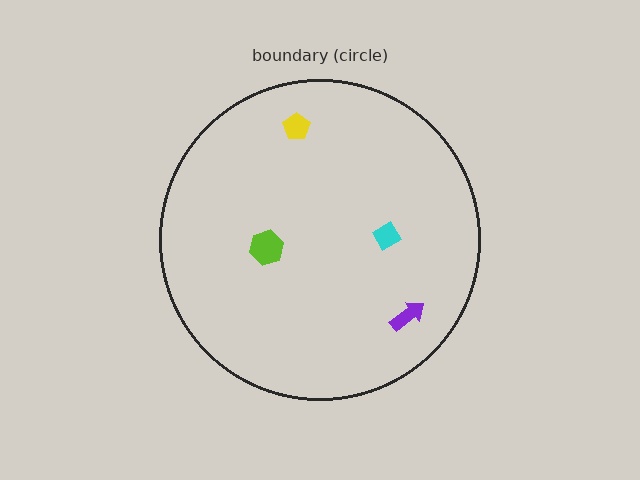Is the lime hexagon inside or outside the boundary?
Inside.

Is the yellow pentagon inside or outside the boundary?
Inside.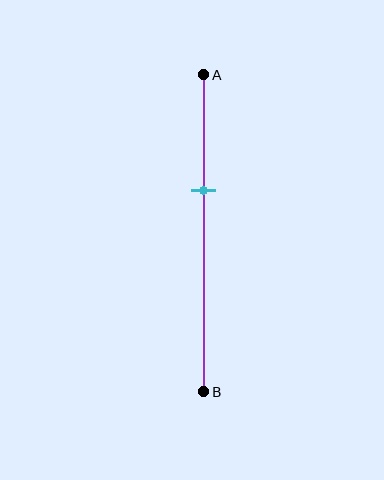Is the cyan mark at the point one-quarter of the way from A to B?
No, the mark is at about 35% from A, not at the 25% one-quarter point.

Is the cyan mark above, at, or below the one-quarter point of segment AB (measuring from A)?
The cyan mark is below the one-quarter point of segment AB.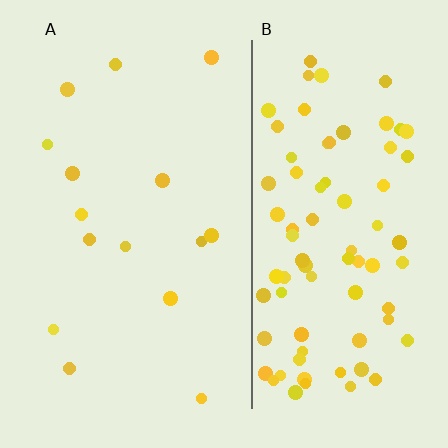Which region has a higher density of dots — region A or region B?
B (the right).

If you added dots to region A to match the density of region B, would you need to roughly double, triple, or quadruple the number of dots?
Approximately quadruple.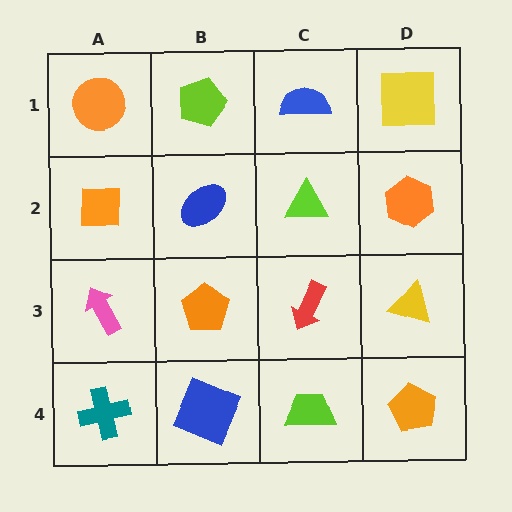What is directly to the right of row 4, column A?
A blue square.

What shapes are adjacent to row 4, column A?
A pink arrow (row 3, column A), a blue square (row 4, column B).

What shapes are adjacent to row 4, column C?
A red arrow (row 3, column C), a blue square (row 4, column B), an orange pentagon (row 4, column D).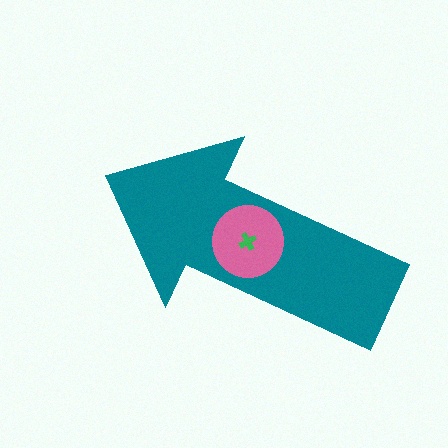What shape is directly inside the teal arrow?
The pink circle.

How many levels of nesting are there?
3.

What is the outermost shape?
The teal arrow.